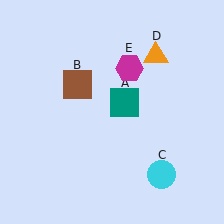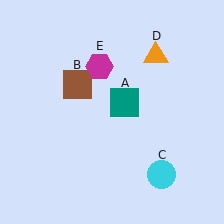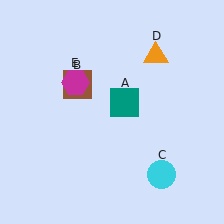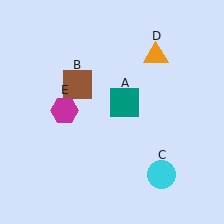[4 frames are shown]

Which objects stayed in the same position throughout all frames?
Teal square (object A) and brown square (object B) and cyan circle (object C) and orange triangle (object D) remained stationary.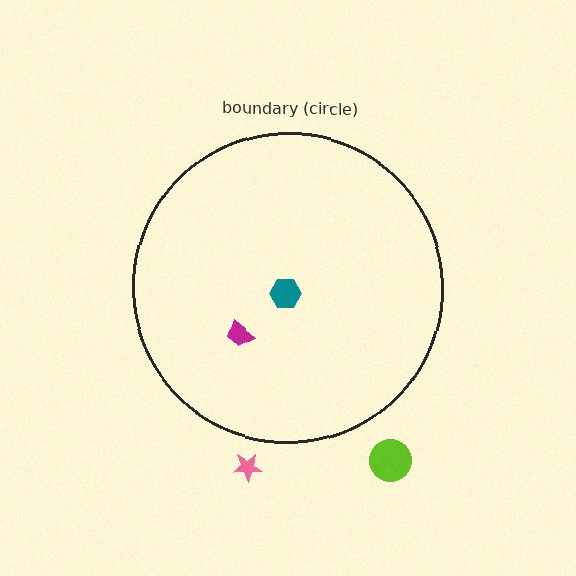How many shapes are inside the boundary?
2 inside, 2 outside.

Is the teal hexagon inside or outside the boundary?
Inside.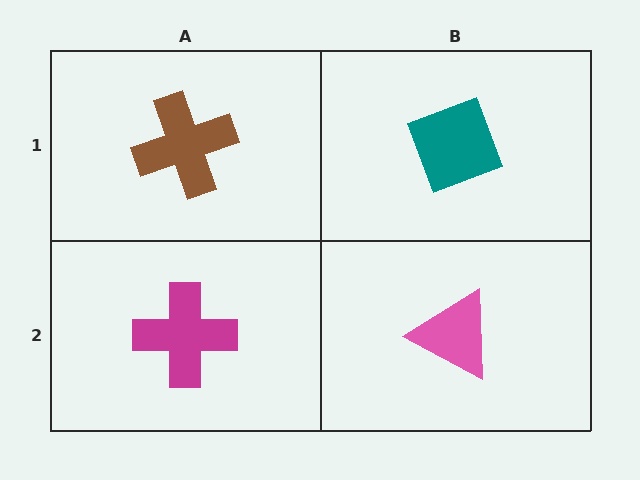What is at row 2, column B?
A pink triangle.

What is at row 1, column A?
A brown cross.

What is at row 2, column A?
A magenta cross.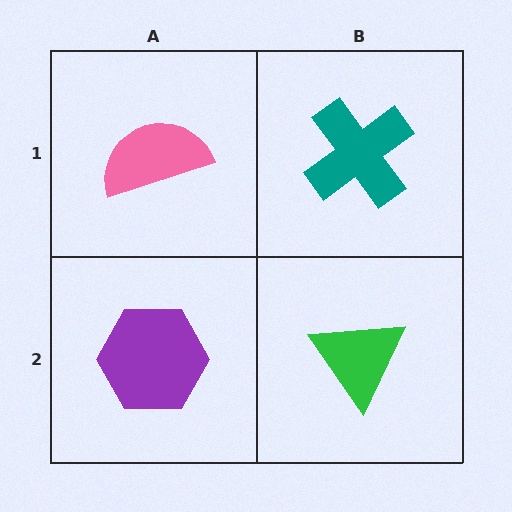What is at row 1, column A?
A pink semicircle.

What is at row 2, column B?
A green triangle.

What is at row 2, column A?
A purple hexagon.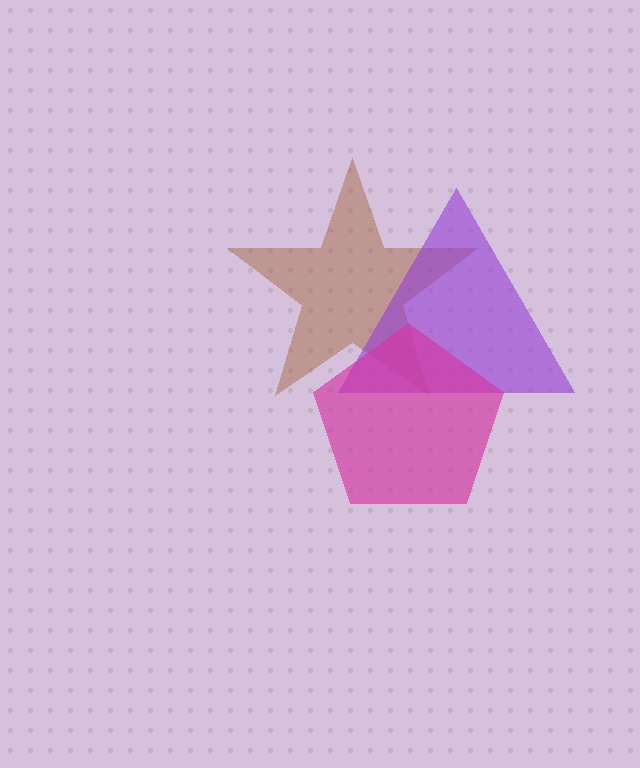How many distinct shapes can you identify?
There are 3 distinct shapes: a brown star, a purple triangle, a magenta pentagon.